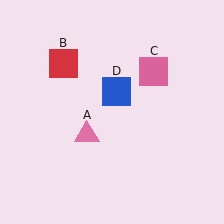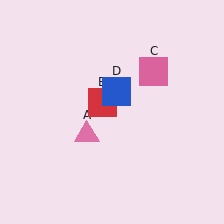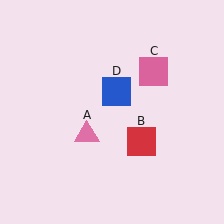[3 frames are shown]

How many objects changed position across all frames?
1 object changed position: red square (object B).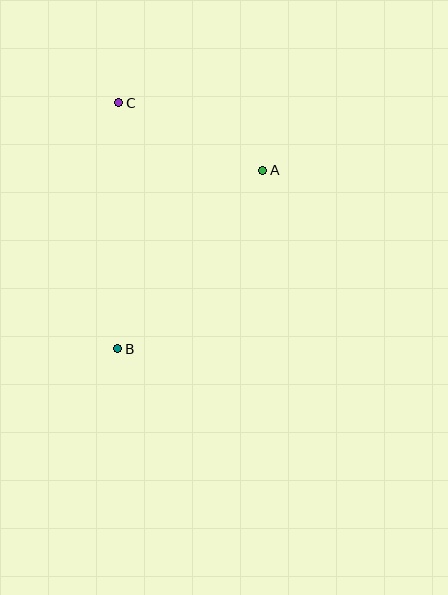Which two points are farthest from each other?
Points B and C are farthest from each other.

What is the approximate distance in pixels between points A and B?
The distance between A and B is approximately 230 pixels.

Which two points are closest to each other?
Points A and C are closest to each other.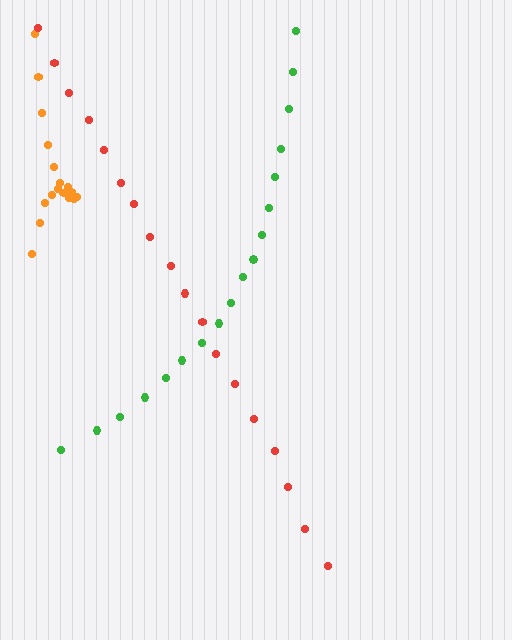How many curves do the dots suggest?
There are 3 distinct paths.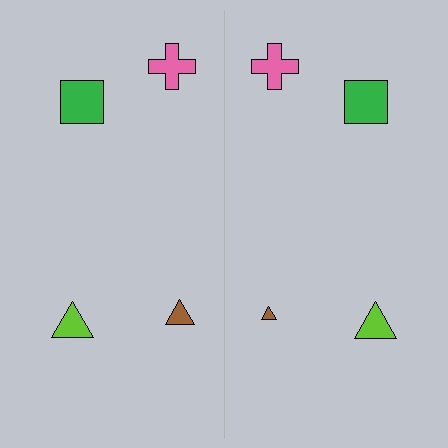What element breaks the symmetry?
The brown triangle on the right side has a different size than its mirror counterpart.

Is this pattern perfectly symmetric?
No, the pattern is not perfectly symmetric. The brown triangle on the right side has a different size than its mirror counterpart.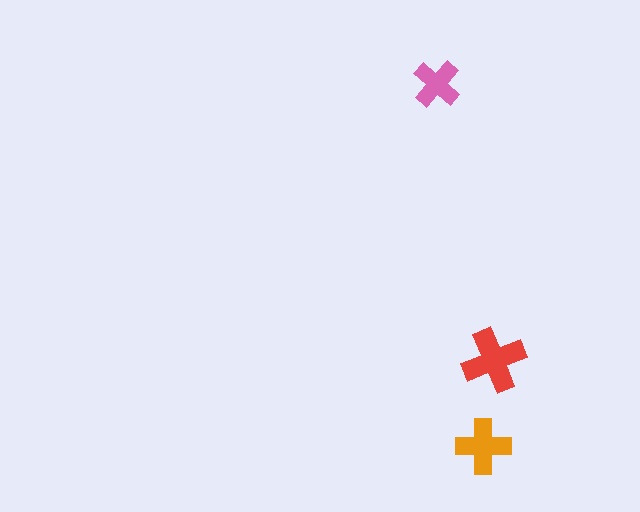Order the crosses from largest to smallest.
the red one, the orange one, the pink one.